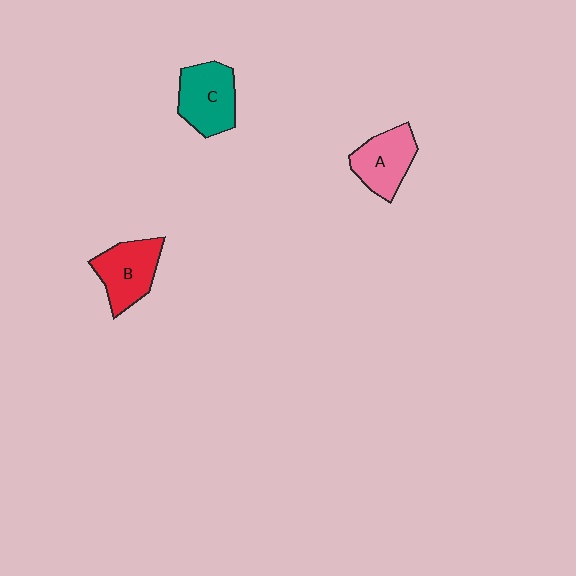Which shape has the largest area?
Shape C (teal).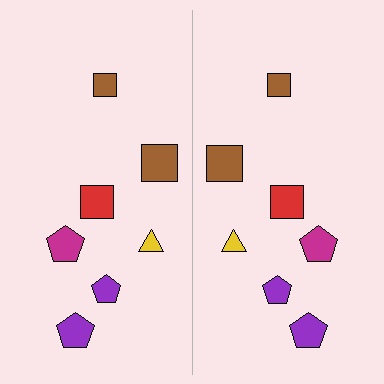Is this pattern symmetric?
Yes, this pattern has bilateral (reflection) symmetry.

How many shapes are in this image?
There are 14 shapes in this image.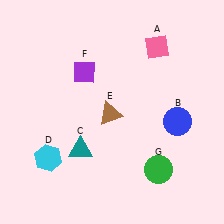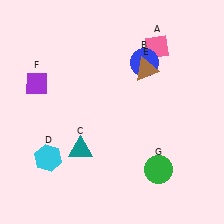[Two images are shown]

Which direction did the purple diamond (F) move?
The purple diamond (F) moved left.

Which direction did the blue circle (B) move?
The blue circle (B) moved up.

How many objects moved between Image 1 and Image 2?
3 objects moved between the two images.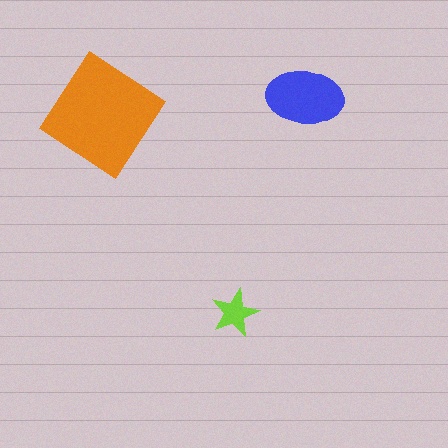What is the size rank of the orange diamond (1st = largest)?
1st.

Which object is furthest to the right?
The blue ellipse is rightmost.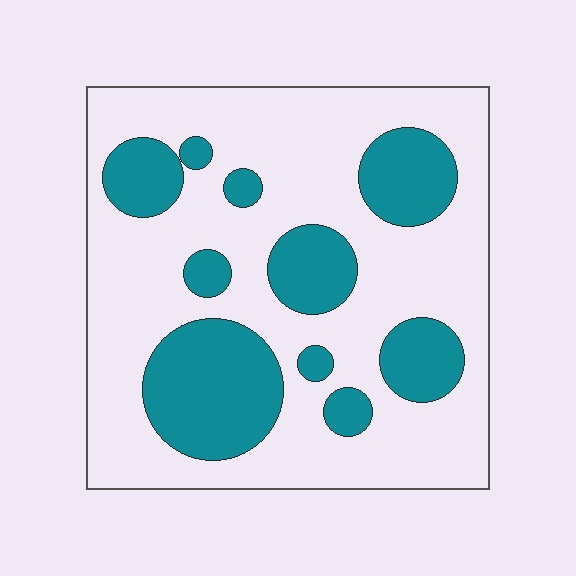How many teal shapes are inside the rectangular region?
10.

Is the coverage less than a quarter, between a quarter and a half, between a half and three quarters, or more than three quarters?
Between a quarter and a half.